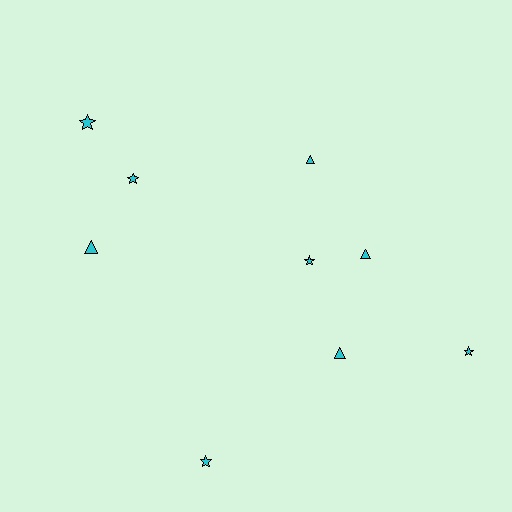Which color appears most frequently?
Cyan, with 9 objects.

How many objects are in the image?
There are 9 objects.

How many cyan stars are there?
There are 5 cyan stars.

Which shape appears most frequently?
Star, with 5 objects.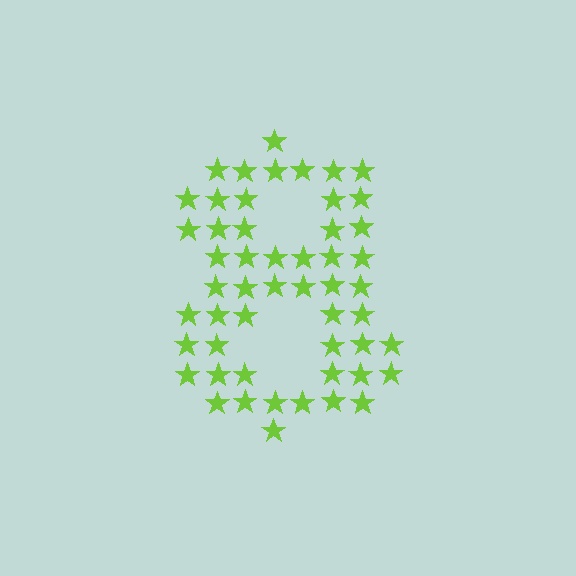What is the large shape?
The large shape is the digit 8.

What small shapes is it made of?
It is made of small stars.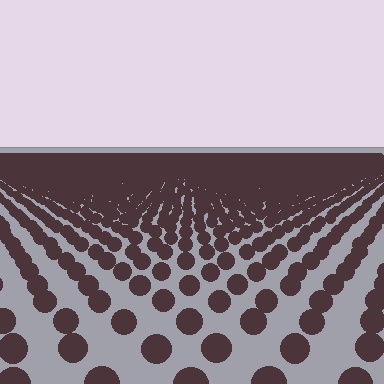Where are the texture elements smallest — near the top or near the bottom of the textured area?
Near the top.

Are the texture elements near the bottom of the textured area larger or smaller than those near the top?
Larger. Near the bottom, elements are closer to the viewer and appear at a bigger on-screen size.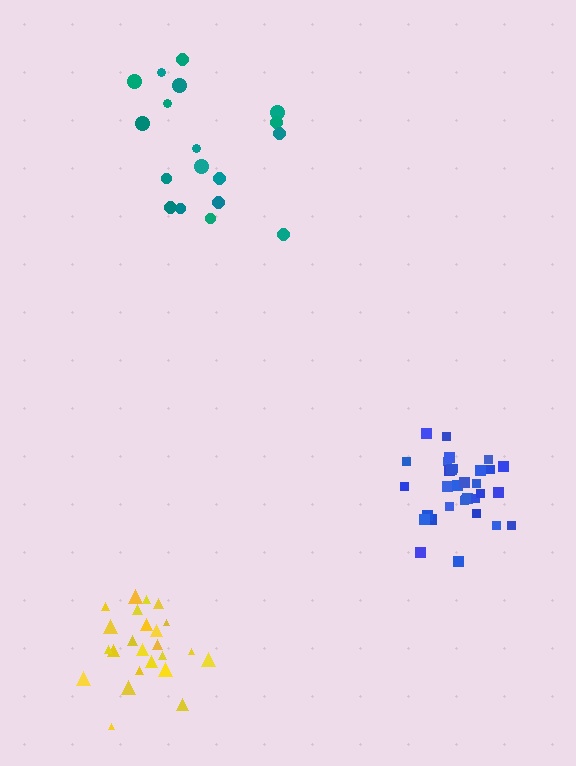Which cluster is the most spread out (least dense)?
Teal.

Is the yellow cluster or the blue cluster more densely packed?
Blue.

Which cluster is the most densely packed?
Blue.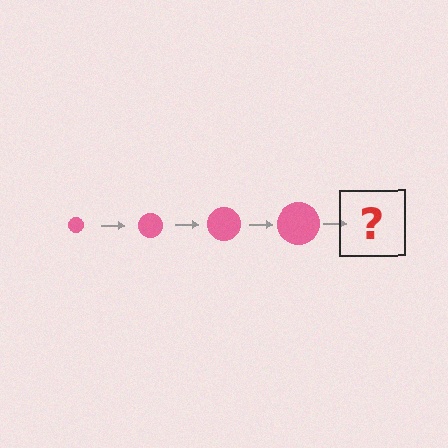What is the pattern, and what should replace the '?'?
The pattern is that the circle gets progressively larger each step. The '?' should be a pink circle, larger than the previous one.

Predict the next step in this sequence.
The next step is a pink circle, larger than the previous one.